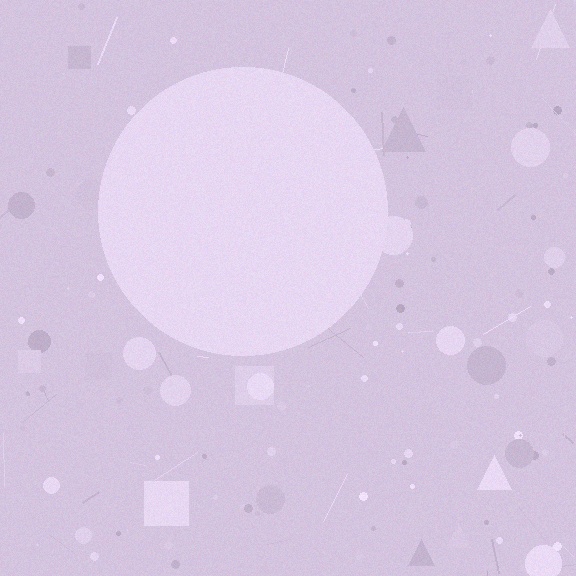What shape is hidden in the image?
A circle is hidden in the image.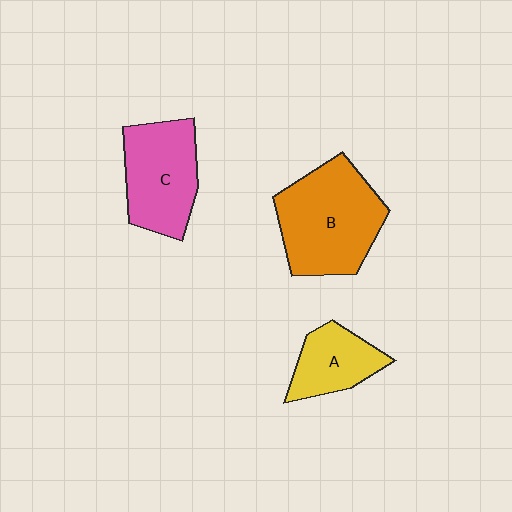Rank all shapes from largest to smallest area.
From largest to smallest: B (orange), C (pink), A (yellow).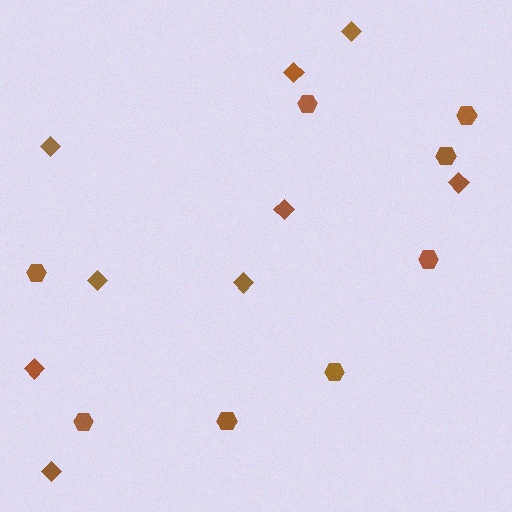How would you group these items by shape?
There are 2 groups: one group of hexagons (8) and one group of diamonds (9).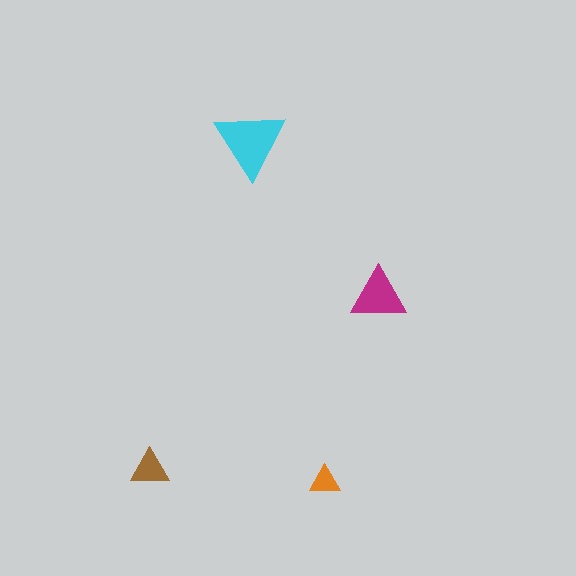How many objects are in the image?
There are 4 objects in the image.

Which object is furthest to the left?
The brown triangle is leftmost.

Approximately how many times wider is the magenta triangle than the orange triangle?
About 2 times wider.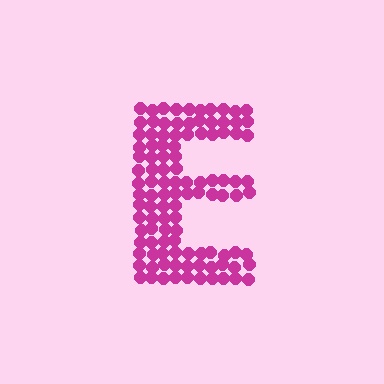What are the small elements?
The small elements are circles.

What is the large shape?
The large shape is the letter E.